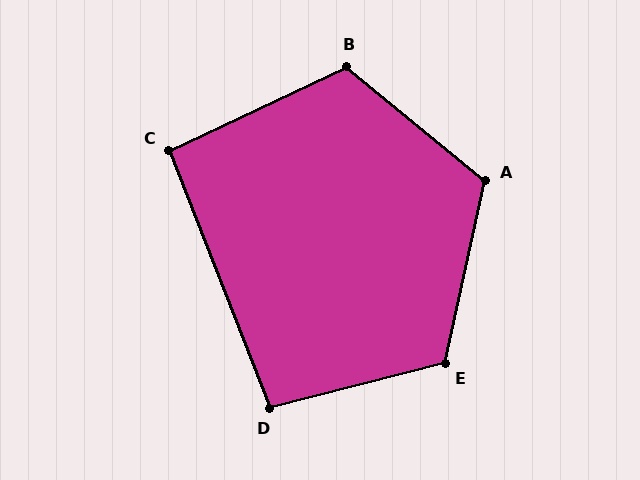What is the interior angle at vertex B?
Approximately 115 degrees (obtuse).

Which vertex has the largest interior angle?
A, at approximately 117 degrees.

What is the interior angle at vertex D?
Approximately 97 degrees (obtuse).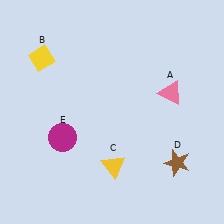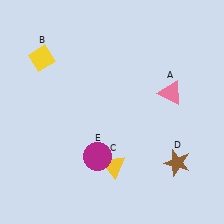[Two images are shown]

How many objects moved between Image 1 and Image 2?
1 object moved between the two images.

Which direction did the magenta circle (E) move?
The magenta circle (E) moved right.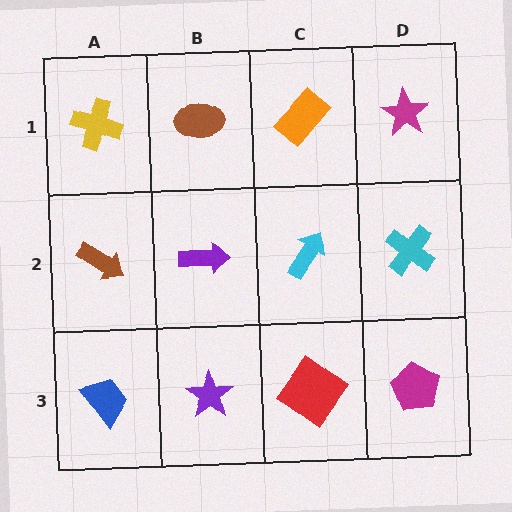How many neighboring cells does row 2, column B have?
4.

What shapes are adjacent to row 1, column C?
A cyan arrow (row 2, column C), a brown ellipse (row 1, column B), a magenta star (row 1, column D).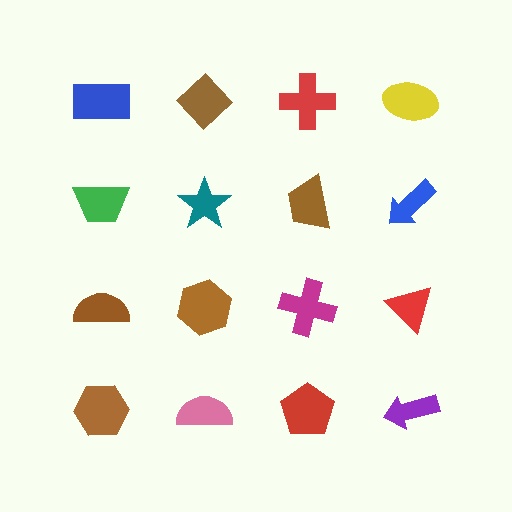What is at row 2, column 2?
A teal star.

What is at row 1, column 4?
A yellow ellipse.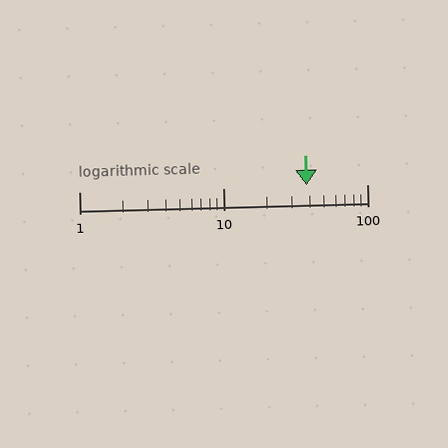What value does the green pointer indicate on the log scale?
The pointer indicates approximately 38.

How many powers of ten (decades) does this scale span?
The scale spans 2 decades, from 1 to 100.